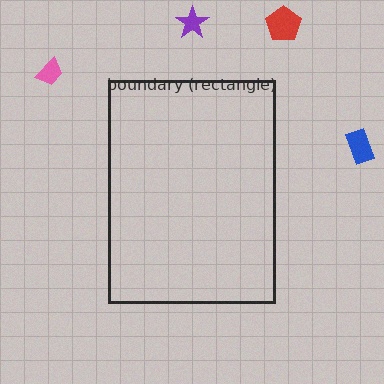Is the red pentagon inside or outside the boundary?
Outside.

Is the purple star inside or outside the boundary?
Outside.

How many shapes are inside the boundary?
0 inside, 4 outside.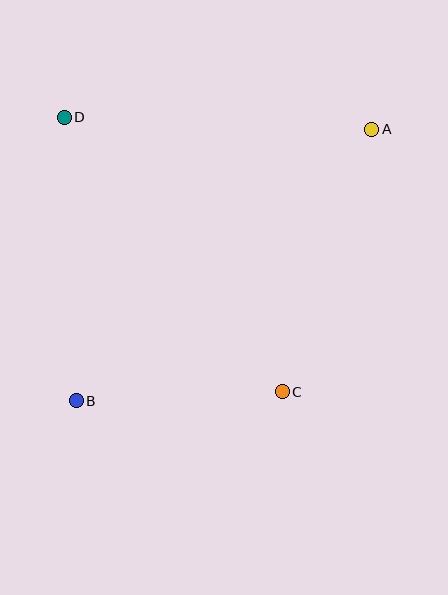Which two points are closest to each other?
Points B and C are closest to each other.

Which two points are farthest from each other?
Points A and B are farthest from each other.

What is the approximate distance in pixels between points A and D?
The distance between A and D is approximately 308 pixels.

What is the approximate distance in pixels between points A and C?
The distance between A and C is approximately 278 pixels.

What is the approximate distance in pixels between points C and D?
The distance between C and D is approximately 350 pixels.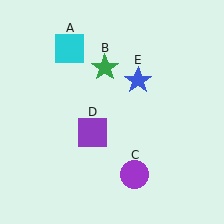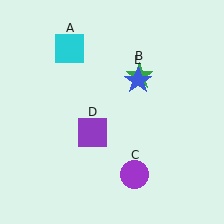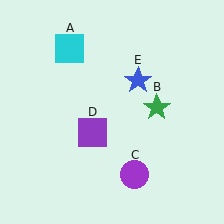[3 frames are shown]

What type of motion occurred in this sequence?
The green star (object B) rotated clockwise around the center of the scene.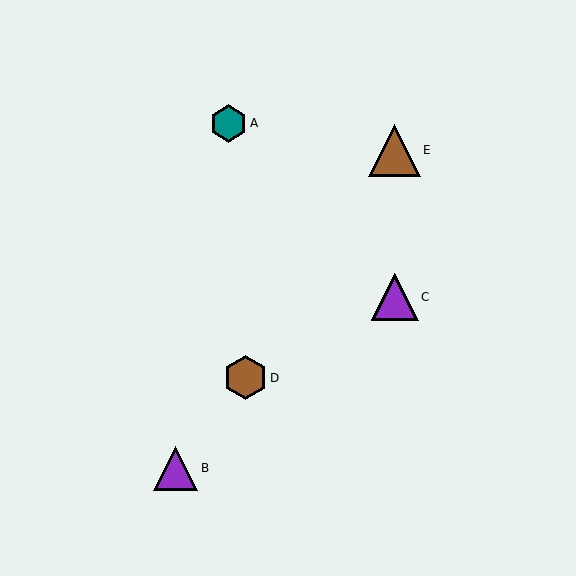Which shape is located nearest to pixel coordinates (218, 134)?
The teal hexagon (labeled A) at (228, 124) is nearest to that location.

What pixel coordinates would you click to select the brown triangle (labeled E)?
Click at (395, 150) to select the brown triangle E.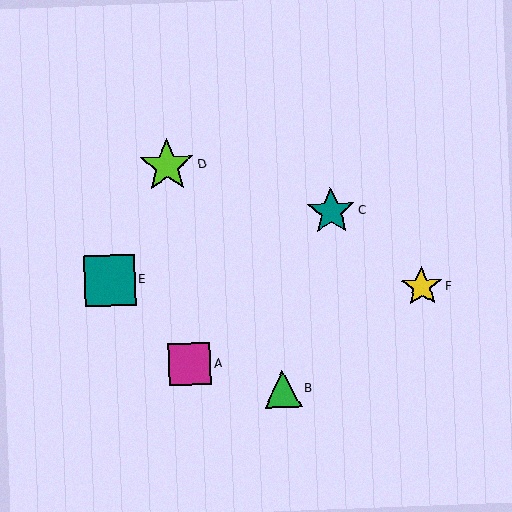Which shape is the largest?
The lime star (labeled D) is the largest.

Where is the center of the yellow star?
The center of the yellow star is at (422, 287).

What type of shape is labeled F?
Shape F is a yellow star.